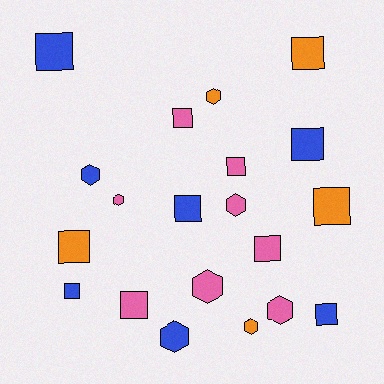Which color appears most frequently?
Pink, with 8 objects.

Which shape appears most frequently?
Square, with 12 objects.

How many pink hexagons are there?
There are 4 pink hexagons.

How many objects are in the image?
There are 20 objects.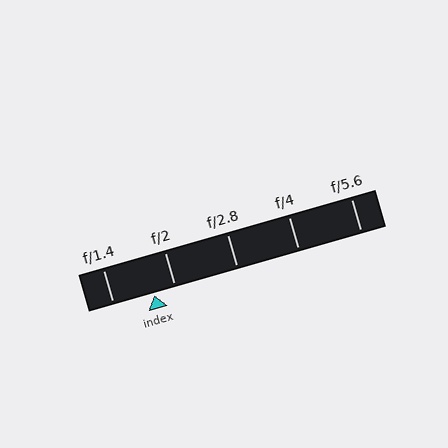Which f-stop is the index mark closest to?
The index mark is closest to f/2.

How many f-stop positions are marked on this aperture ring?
There are 5 f-stop positions marked.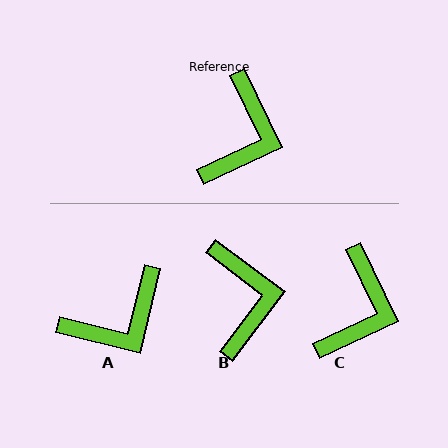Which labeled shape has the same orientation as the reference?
C.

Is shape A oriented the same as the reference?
No, it is off by about 39 degrees.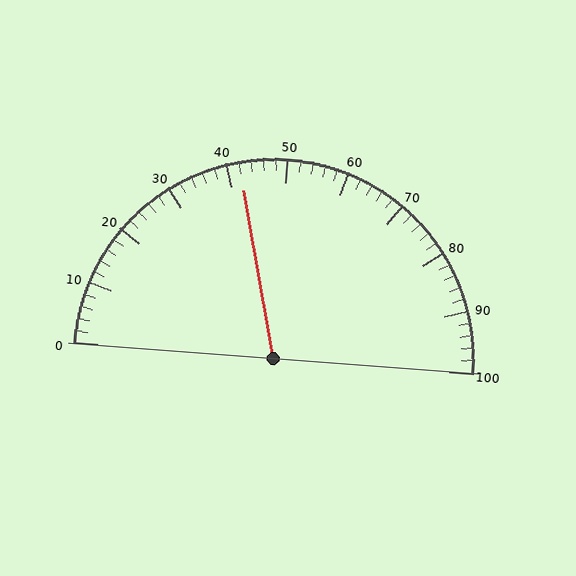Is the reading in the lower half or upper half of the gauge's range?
The reading is in the lower half of the range (0 to 100).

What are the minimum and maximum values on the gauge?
The gauge ranges from 0 to 100.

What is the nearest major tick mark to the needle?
The nearest major tick mark is 40.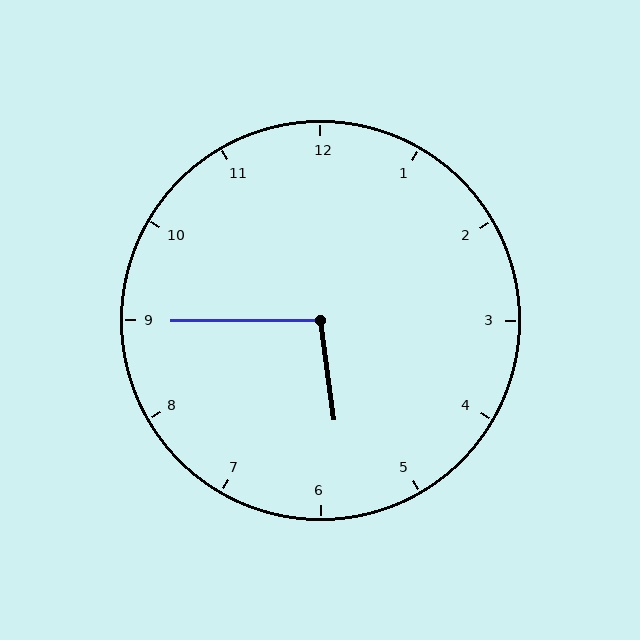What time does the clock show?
5:45.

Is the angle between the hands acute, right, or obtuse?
It is obtuse.